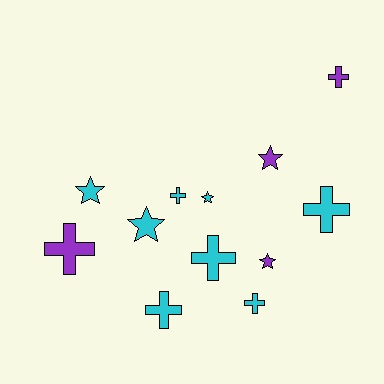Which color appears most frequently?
Cyan, with 8 objects.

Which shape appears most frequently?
Cross, with 7 objects.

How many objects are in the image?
There are 12 objects.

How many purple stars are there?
There are 2 purple stars.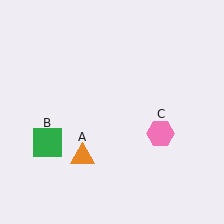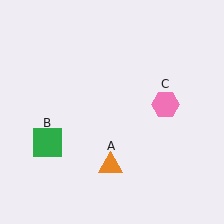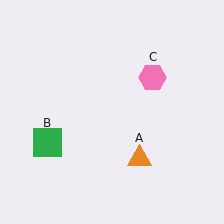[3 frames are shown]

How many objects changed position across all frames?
2 objects changed position: orange triangle (object A), pink hexagon (object C).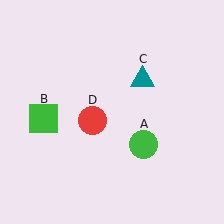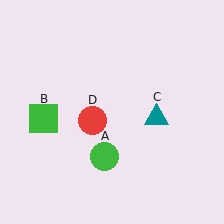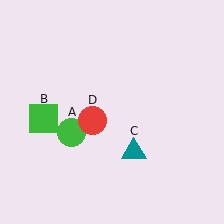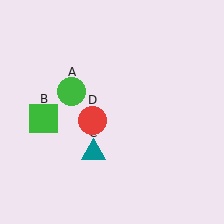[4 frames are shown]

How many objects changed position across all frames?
2 objects changed position: green circle (object A), teal triangle (object C).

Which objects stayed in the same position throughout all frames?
Green square (object B) and red circle (object D) remained stationary.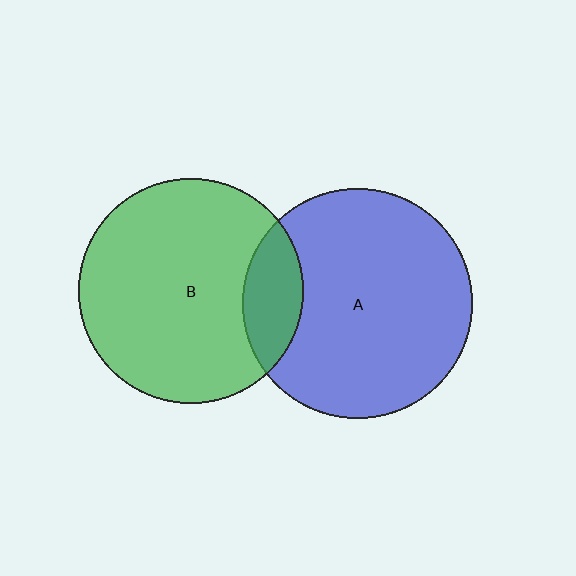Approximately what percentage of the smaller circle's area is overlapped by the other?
Approximately 15%.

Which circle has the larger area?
Circle A (blue).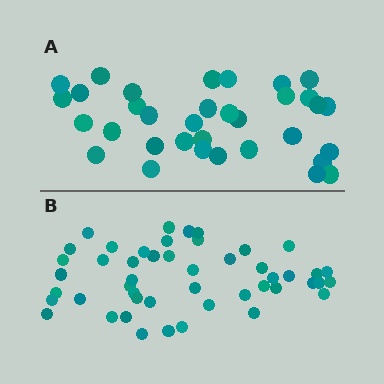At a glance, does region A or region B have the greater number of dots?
Region B (the bottom region) has more dots.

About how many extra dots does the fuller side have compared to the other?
Region B has approximately 15 more dots than region A.